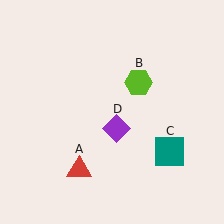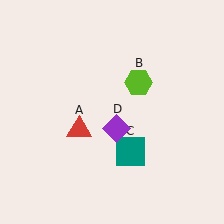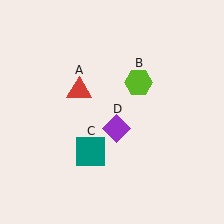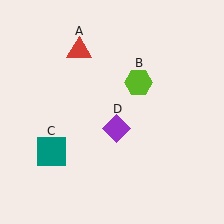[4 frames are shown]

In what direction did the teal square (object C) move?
The teal square (object C) moved left.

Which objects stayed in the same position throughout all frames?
Lime hexagon (object B) and purple diamond (object D) remained stationary.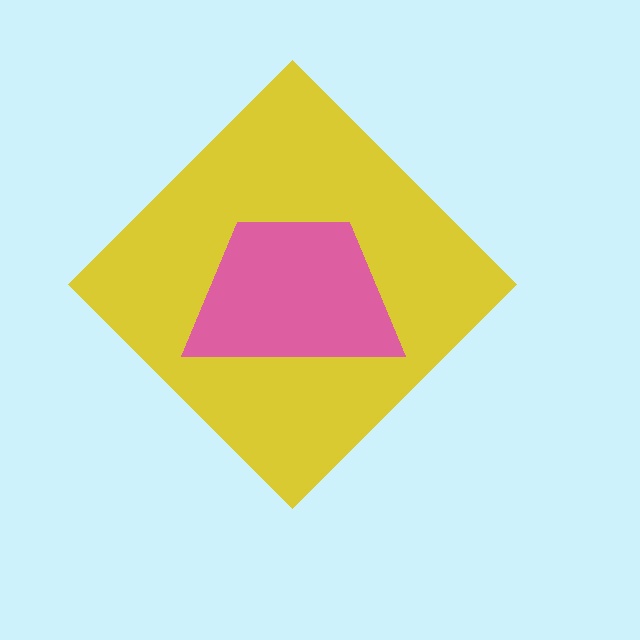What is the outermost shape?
The yellow diamond.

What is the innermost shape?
The pink trapezoid.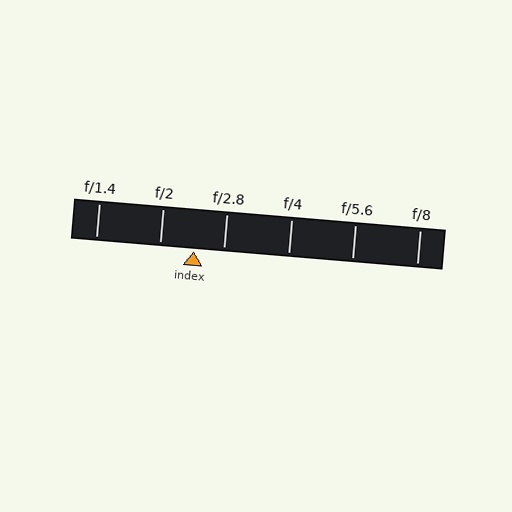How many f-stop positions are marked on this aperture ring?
There are 6 f-stop positions marked.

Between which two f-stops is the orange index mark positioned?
The index mark is between f/2 and f/2.8.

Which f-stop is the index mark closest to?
The index mark is closest to f/2.8.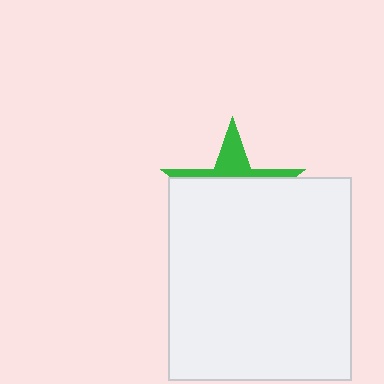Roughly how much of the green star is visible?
A small part of it is visible (roughly 30%).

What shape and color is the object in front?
The object in front is a white rectangle.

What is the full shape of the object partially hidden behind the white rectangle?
The partially hidden object is a green star.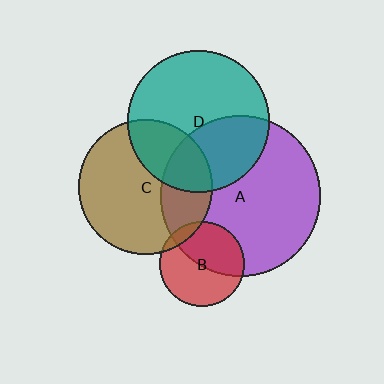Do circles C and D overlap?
Yes.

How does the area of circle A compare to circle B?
Approximately 3.6 times.